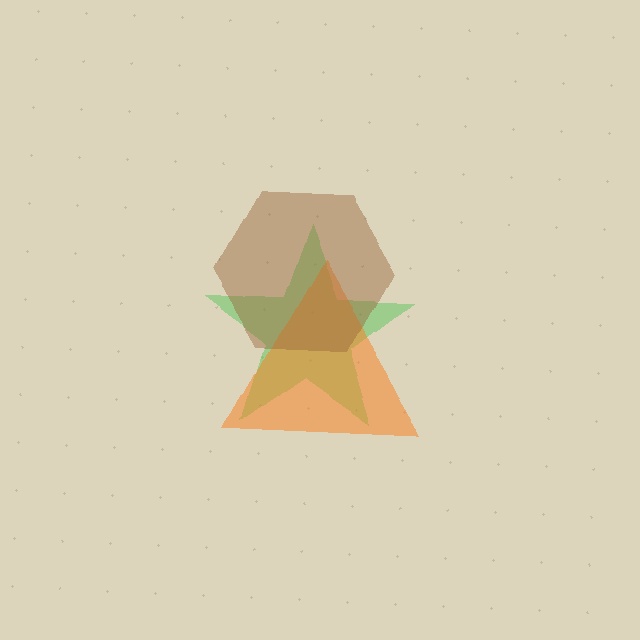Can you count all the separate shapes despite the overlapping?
Yes, there are 3 separate shapes.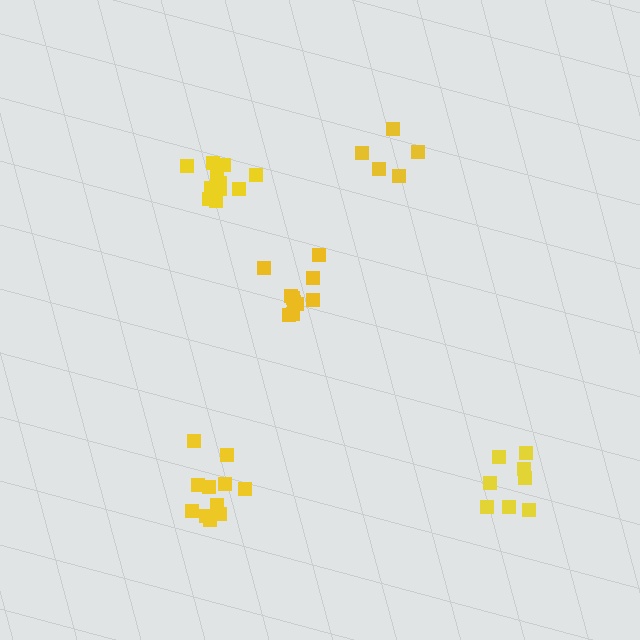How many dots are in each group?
Group 1: 11 dots, Group 2: 5 dots, Group 3: 11 dots, Group 4: 10 dots, Group 5: 8 dots (45 total).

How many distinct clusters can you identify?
There are 5 distinct clusters.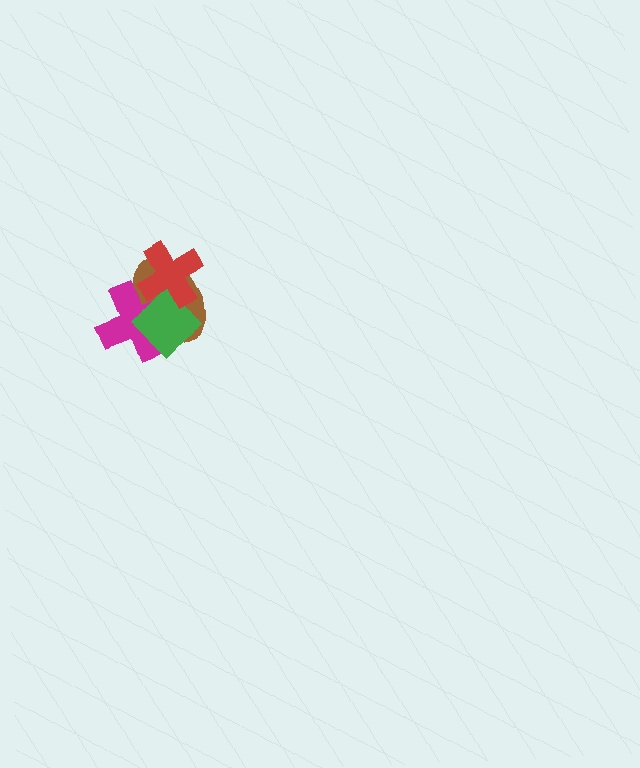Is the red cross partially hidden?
No, no other shape covers it.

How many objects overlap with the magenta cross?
3 objects overlap with the magenta cross.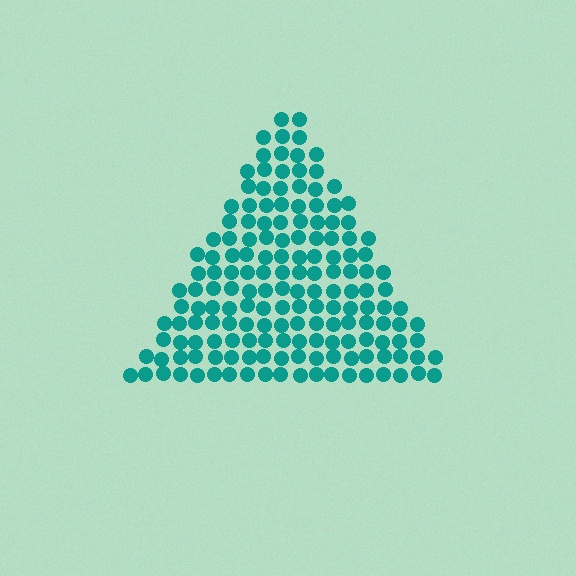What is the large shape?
The large shape is a triangle.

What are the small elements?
The small elements are circles.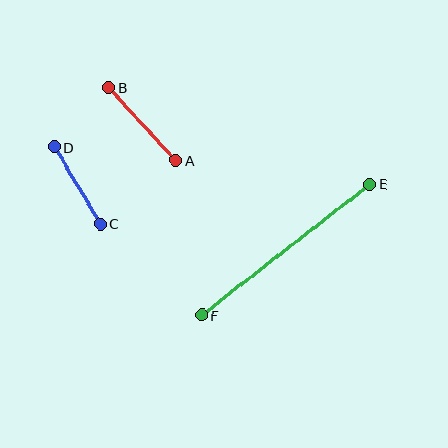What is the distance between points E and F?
The distance is approximately 213 pixels.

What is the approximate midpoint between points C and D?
The midpoint is at approximately (77, 185) pixels.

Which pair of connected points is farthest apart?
Points E and F are farthest apart.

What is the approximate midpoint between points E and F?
The midpoint is at approximately (286, 250) pixels.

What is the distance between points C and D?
The distance is approximately 90 pixels.